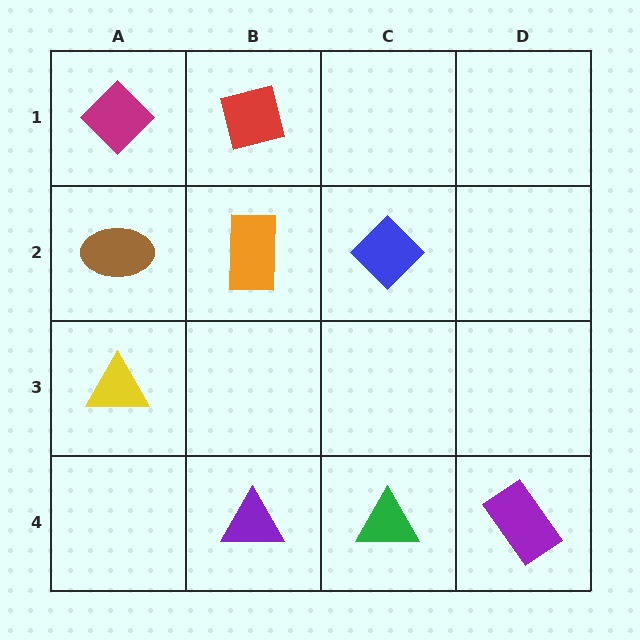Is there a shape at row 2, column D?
No, that cell is empty.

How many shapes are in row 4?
3 shapes.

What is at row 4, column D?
A purple rectangle.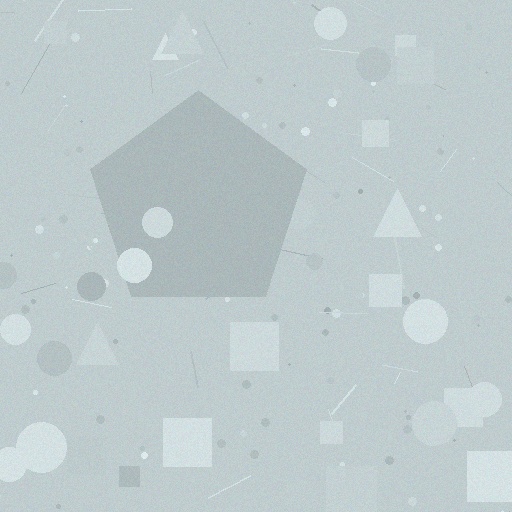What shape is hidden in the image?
A pentagon is hidden in the image.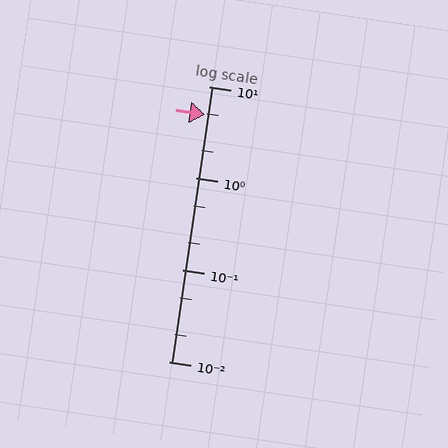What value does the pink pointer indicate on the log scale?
The pointer indicates approximately 4.9.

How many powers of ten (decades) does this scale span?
The scale spans 3 decades, from 0.01 to 10.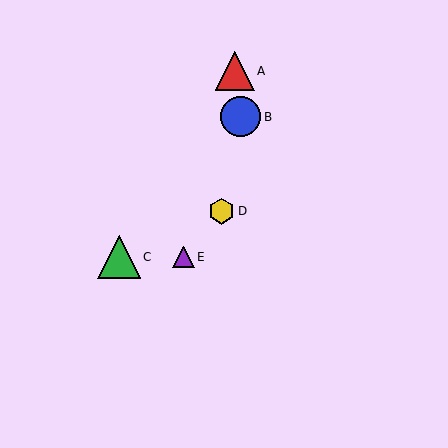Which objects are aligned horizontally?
Objects C, E are aligned horizontally.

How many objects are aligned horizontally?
2 objects (C, E) are aligned horizontally.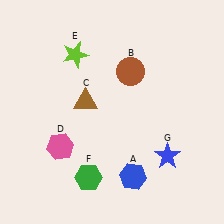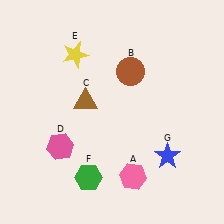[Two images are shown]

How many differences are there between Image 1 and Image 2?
There are 2 differences between the two images.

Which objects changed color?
A changed from blue to pink. E changed from lime to yellow.